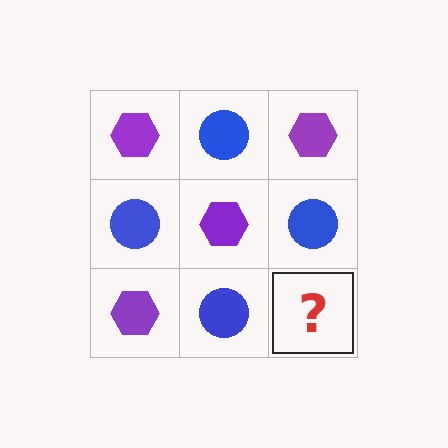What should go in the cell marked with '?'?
The missing cell should contain a purple hexagon.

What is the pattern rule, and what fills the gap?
The rule is that it alternates purple hexagon and blue circle in a checkerboard pattern. The gap should be filled with a purple hexagon.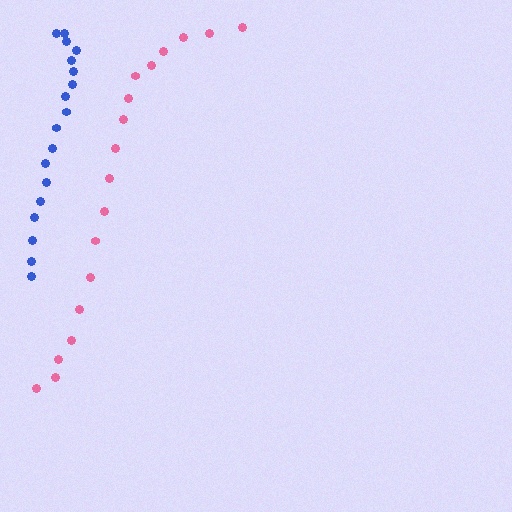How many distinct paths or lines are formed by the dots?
There are 2 distinct paths.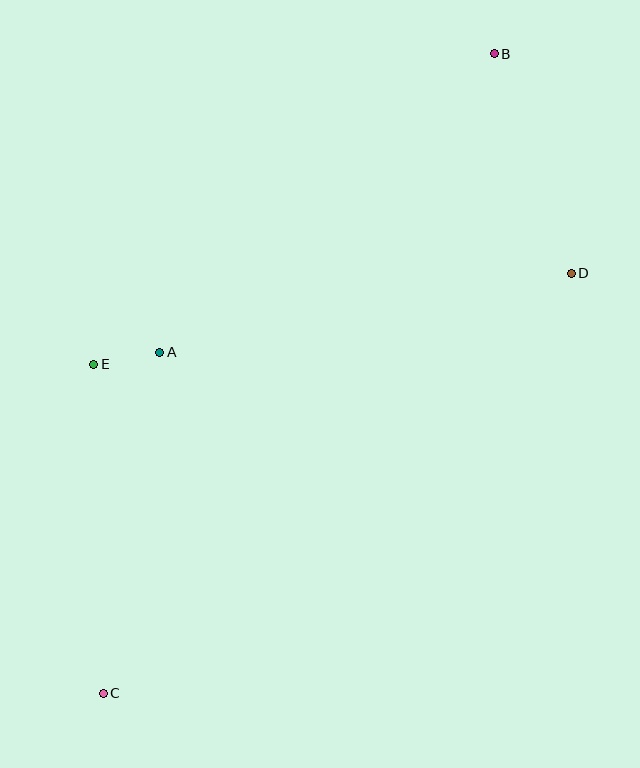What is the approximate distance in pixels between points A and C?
The distance between A and C is approximately 346 pixels.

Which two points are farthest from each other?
Points B and C are farthest from each other.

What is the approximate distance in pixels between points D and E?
The distance between D and E is approximately 486 pixels.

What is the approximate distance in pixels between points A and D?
The distance between A and D is approximately 419 pixels.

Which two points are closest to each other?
Points A and E are closest to each other.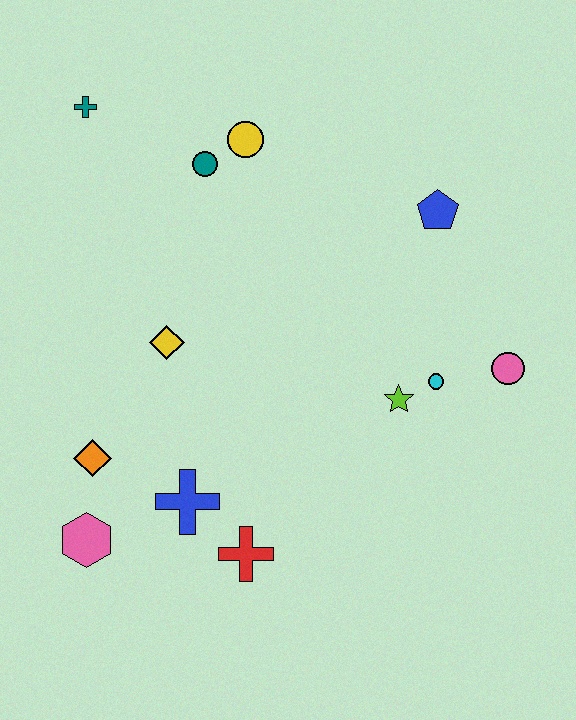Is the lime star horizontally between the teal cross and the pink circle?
Yes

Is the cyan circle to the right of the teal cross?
Yes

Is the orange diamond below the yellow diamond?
Yes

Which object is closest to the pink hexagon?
The orange diamond is closest to the pink hexagon.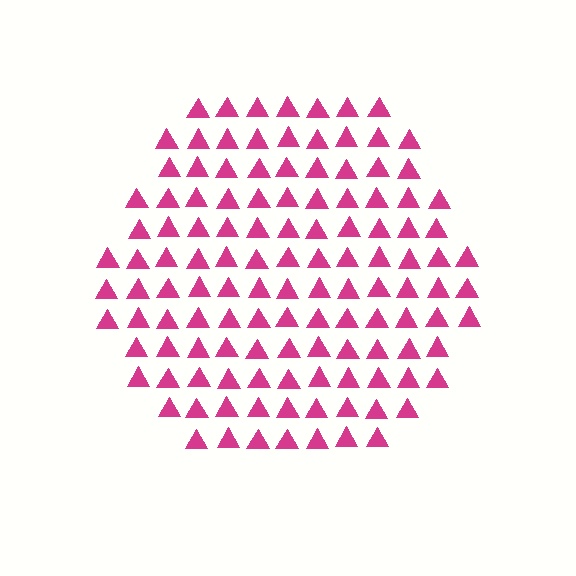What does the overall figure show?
The overall figure shows a hexagon.